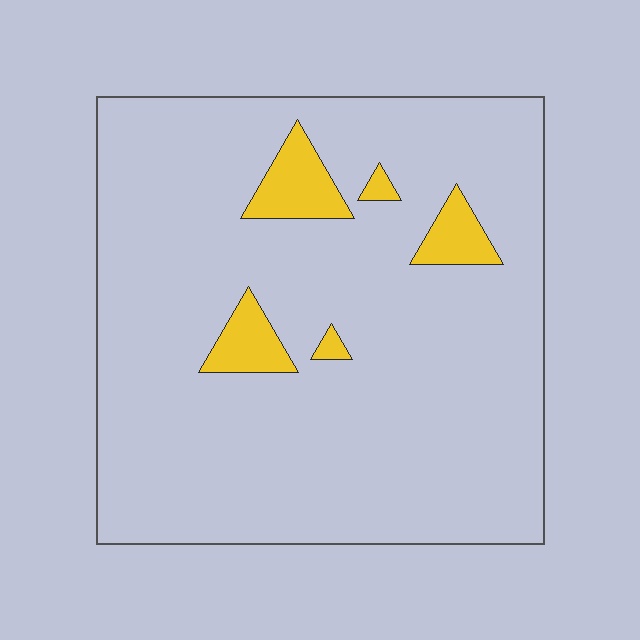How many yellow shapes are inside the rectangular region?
5.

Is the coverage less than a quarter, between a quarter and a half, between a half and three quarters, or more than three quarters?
Less than a quarter.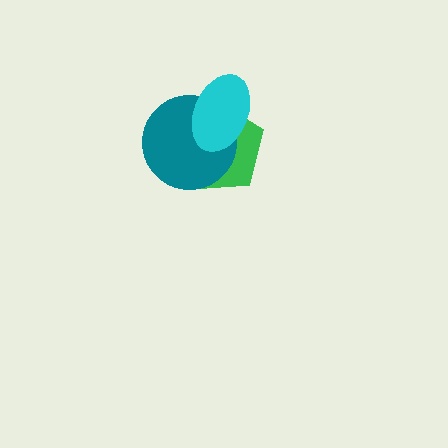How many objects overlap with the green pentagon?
2 objects overlap with the green pentagon.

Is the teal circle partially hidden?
Yes, it is partially covered by another shape.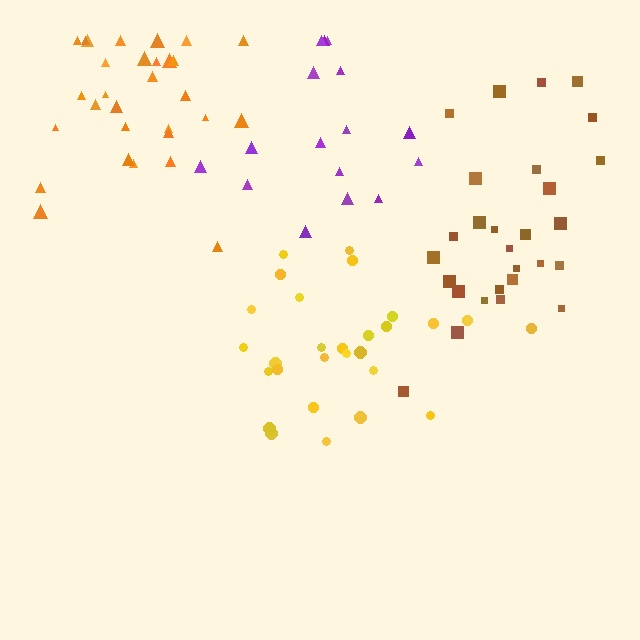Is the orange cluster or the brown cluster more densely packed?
Orange.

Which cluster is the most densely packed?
Orange.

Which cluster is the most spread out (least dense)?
Purple.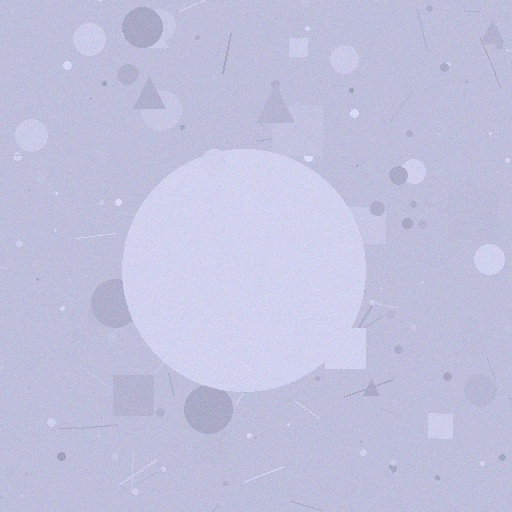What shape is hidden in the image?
A circle is hidden in the image.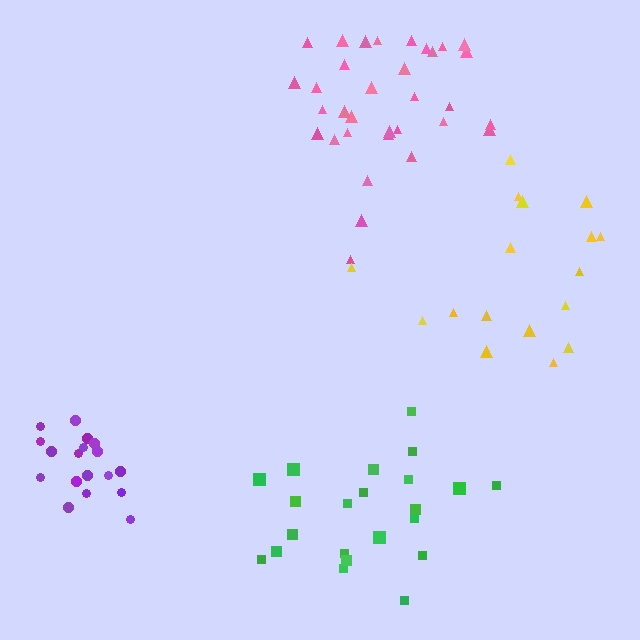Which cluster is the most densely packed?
Purple.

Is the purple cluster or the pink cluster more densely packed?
Purple.